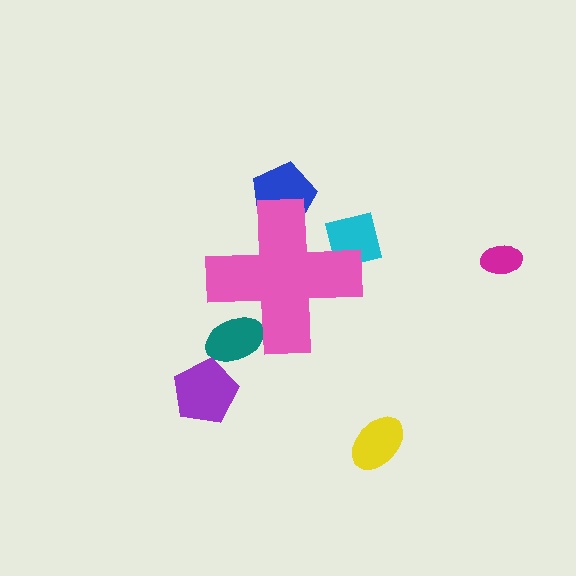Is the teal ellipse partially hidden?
Yes, the teal ellipse is partially hidden behind the pink cross.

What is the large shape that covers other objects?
A pink cross.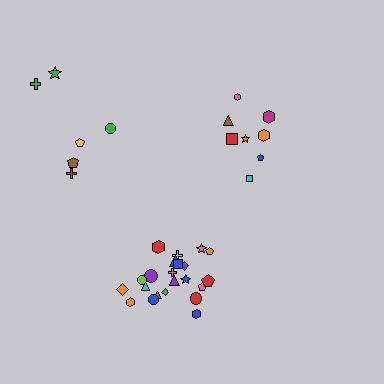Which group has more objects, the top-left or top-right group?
The top-right group.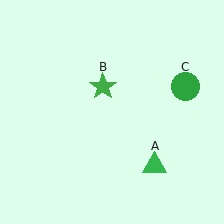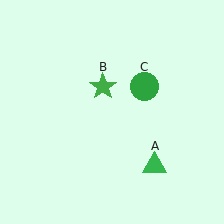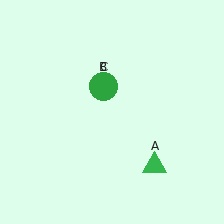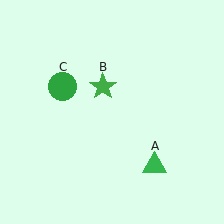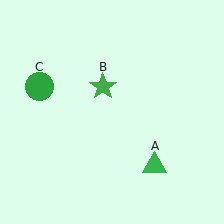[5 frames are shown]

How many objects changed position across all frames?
1 object changed position: green circle (object C).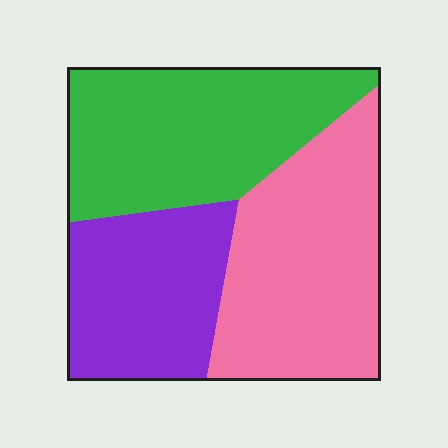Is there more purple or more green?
Green.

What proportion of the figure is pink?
Pink takes up about three eighths (3/8) of the figure.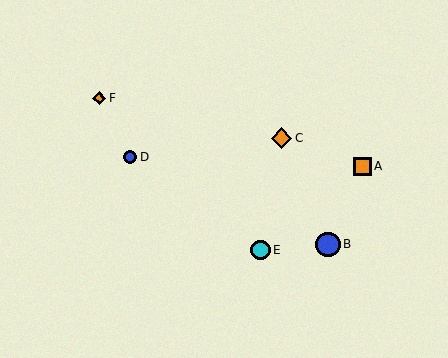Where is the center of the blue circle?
The center of the blue circle is at (130, 157).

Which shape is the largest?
The blue circle (labeled B) is the largest.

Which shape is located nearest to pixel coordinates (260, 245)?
The cyan circle (labeled E) at (260, 250) is nearest to that location.